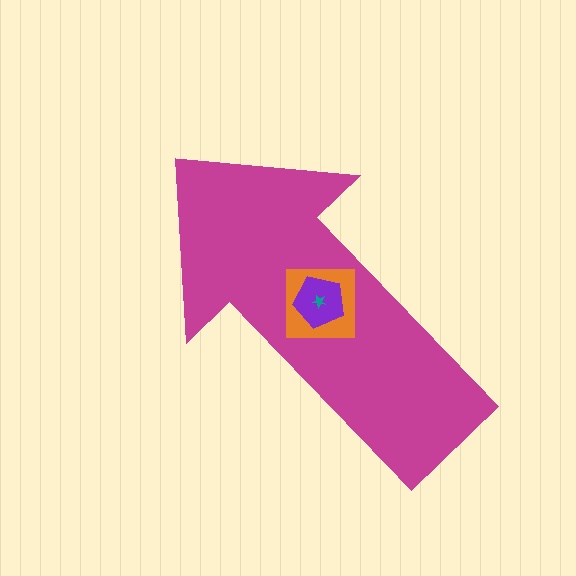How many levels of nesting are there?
4.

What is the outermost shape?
The magenta arrow.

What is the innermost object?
The teal star.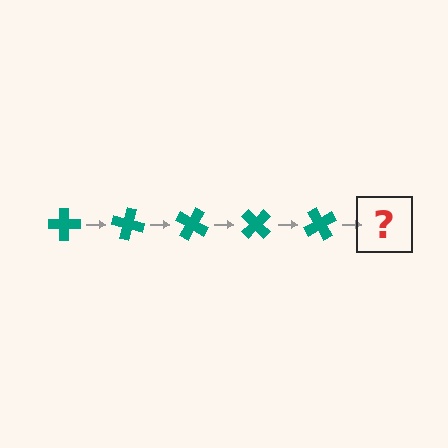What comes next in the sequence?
The next element should be a teal cross rotated 75 degrees.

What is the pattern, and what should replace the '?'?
The pattern is that the cross rotates 15 degrees each step. The '?' should be a teal cross rotated 75 degrees.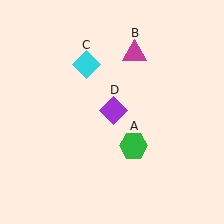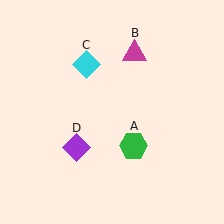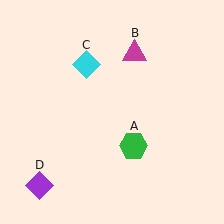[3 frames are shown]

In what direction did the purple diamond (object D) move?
The purple diamond (object D) moved down and to the left.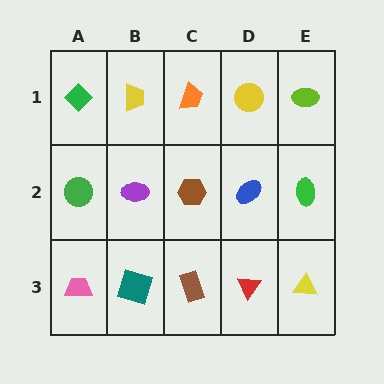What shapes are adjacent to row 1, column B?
A purple ellipse (row 2, column B), a green diamond (row 1, column A), an orange trapezoid (row 1, column C).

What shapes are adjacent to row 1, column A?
A green circle (row 2, column A), a yellow trapezoid (row 1, column B).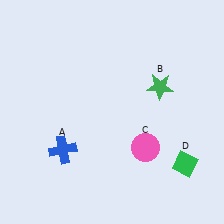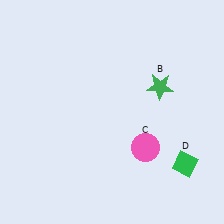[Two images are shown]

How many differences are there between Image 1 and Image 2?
There is 1 difference between the two images.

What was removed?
The blue cross (A) was removed in Image 2.